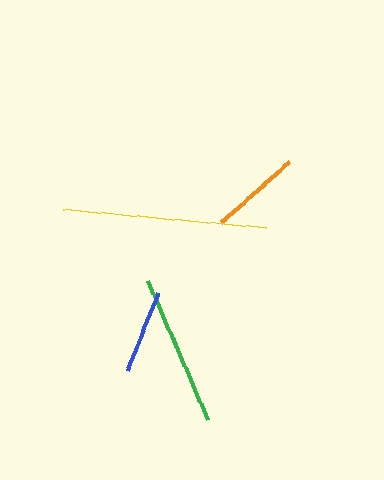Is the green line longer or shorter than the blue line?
The green line is longer than the blue line.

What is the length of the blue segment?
The blue segment is approximately 84 pixels long.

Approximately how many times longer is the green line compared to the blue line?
The green line is approximately 1.8 times the length of the blue line.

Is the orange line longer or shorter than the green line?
The green line is longer than the orange line.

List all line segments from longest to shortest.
From longest to shortest: yellow, green, orange, blue.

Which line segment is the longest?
The yellow line is the longest at approximately 204 pixels.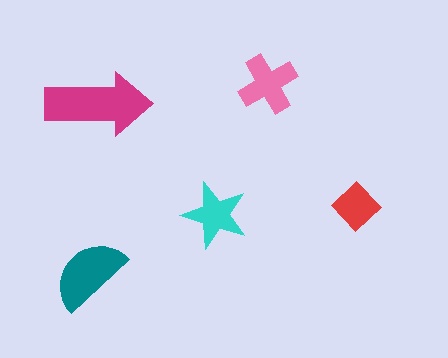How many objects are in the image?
There are 5 objects in the image.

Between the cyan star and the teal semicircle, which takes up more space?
The teal semicircle.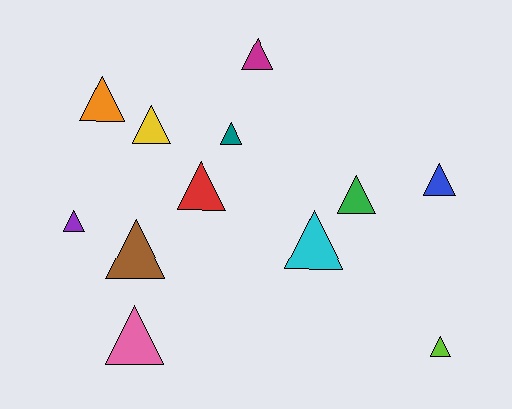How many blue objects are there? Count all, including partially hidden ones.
There is 1 blue object.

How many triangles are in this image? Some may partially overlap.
There are 12 triangles.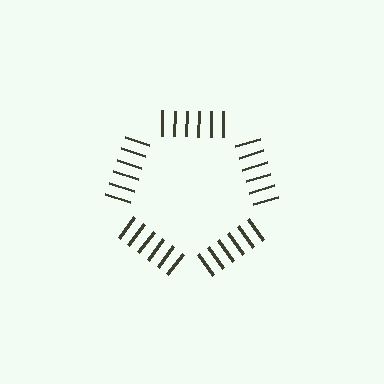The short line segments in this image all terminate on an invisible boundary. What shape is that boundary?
An illusory pentagon — the line segments terminate on its edges but no continuous stroke is drawn.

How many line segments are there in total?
30 — 6 along each of the 5 edges.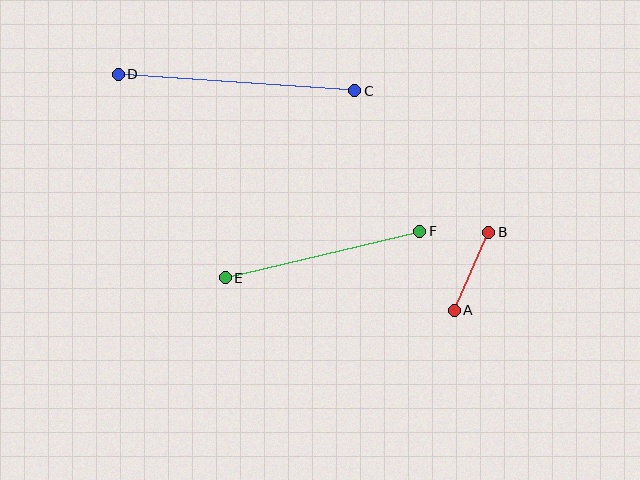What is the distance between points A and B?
The distance is approximately 85 pixels.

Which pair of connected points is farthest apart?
Points C and D are farthest apart.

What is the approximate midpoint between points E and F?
The midpoint is at approximately (322, 255) pixels.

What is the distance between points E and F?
The distance is approximately 200 pixels.